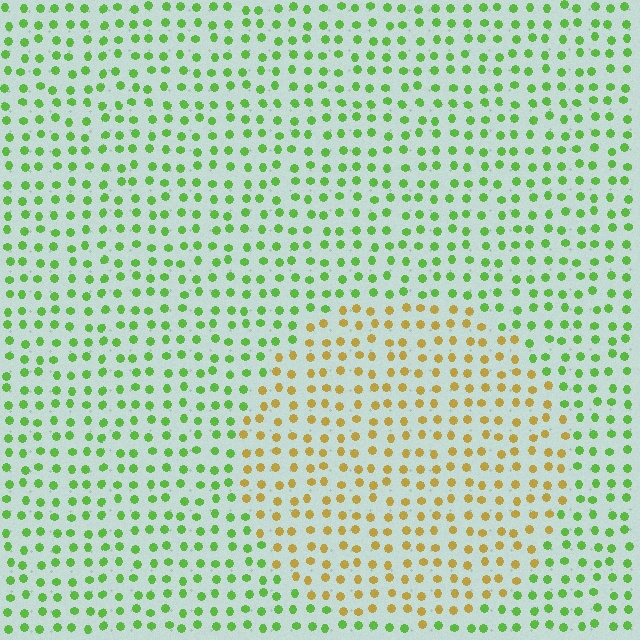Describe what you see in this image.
The image is filled with small lime elements in a uniform arrangement. A circle-shaped region is visible where the elements are tinted to a slightly different hue, forming a subtle color boundary.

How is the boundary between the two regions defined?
The boundary is defined purely by a slight shift in hue (about 60 degrees). Spacing, size, and orientation are identical on both sides.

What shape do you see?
I see a circle.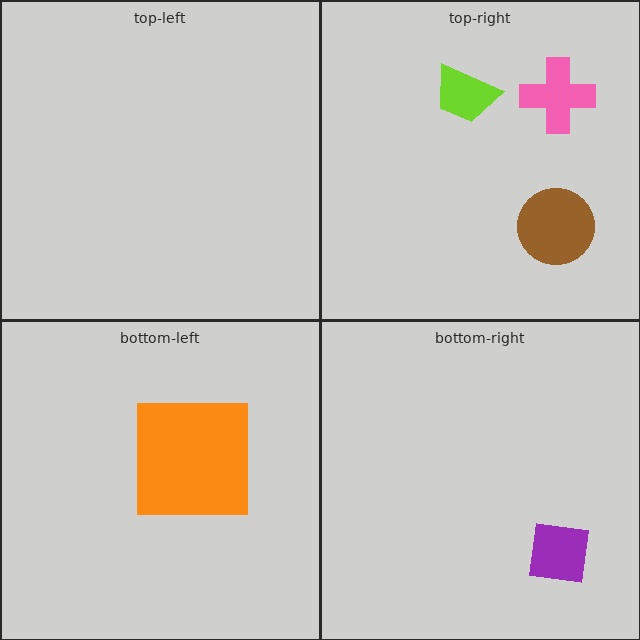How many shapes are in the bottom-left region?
1.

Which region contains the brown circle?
The top-right region.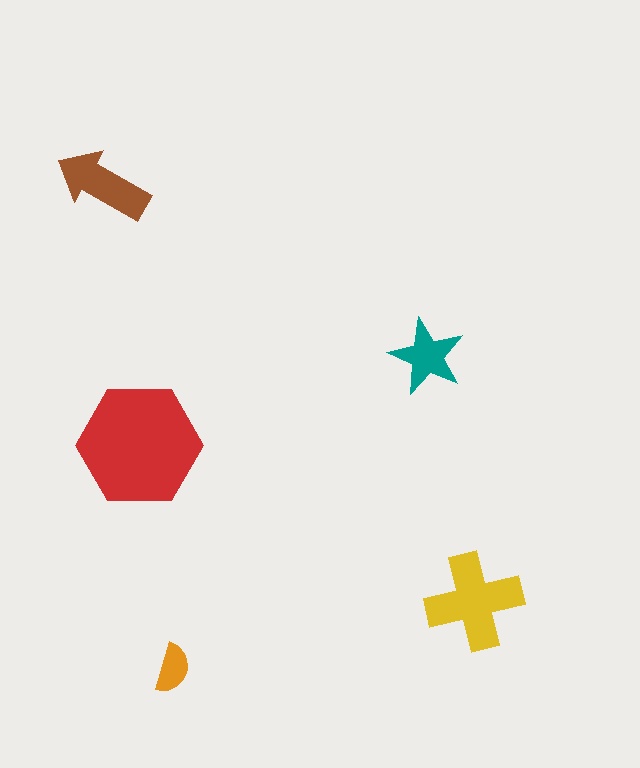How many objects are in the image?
There are 5 objects in the image.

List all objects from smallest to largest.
The orange semicircle, the teal star, the brown arrow, the yellow cross, the red hexagon.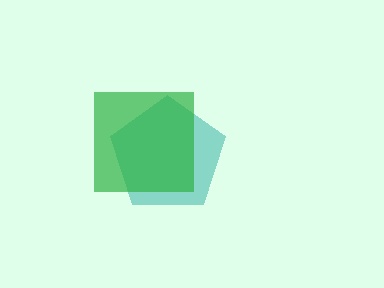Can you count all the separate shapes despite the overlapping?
Yes, there are 2 separate shapes.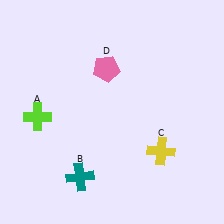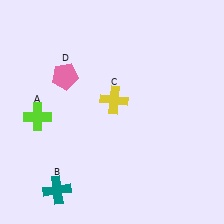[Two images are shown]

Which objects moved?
The objects that moved are: the teal cross (B), the yellow cross (C), the pink pentagon (D).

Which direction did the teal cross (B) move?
The teal cross (B) moved left.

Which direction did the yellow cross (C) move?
The yellow cross (C) moved up.